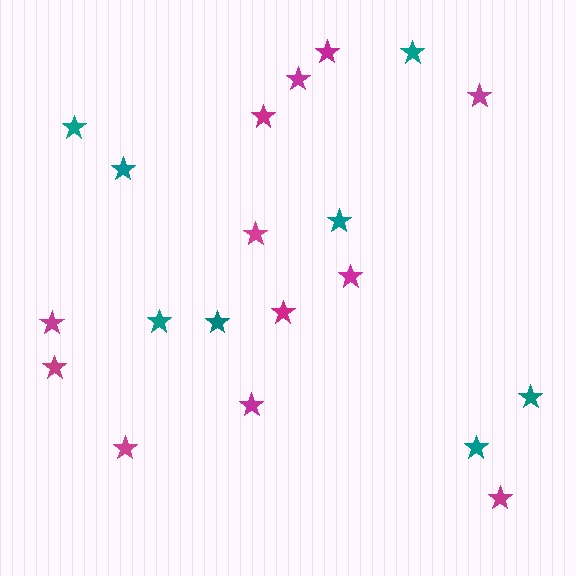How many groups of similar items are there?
There are 2 groups: one group of teal stars (8) and one group of magenta stars (12).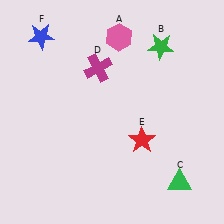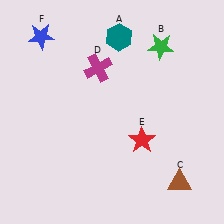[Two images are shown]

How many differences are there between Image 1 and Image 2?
There are 2 differences between the two images.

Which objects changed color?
A changed from pink to teal. C changed from green to brown.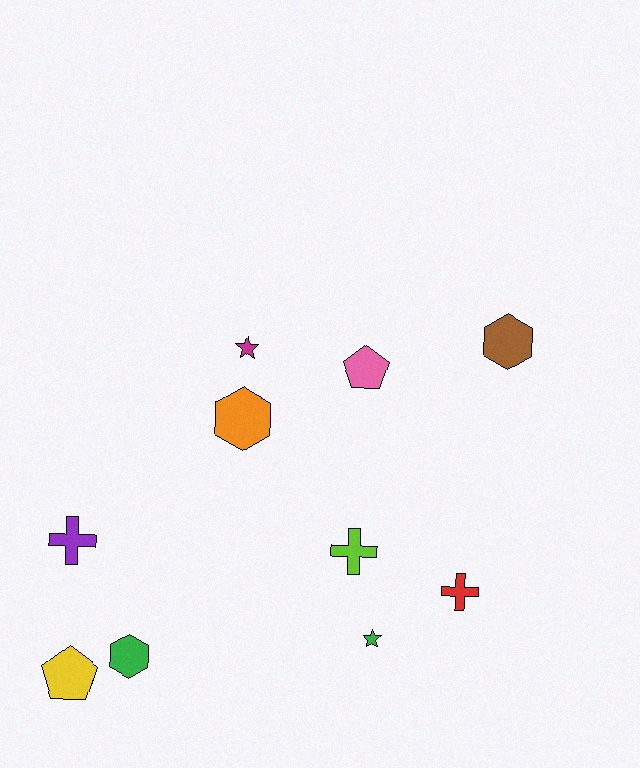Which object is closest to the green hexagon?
The yellow pentagon is closest to the green hexagon.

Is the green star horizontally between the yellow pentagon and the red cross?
Yes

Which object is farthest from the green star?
The brown hexagon is farthest from the green star.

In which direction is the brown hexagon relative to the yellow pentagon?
The brown hexagon is to the right of the yellow pentagon.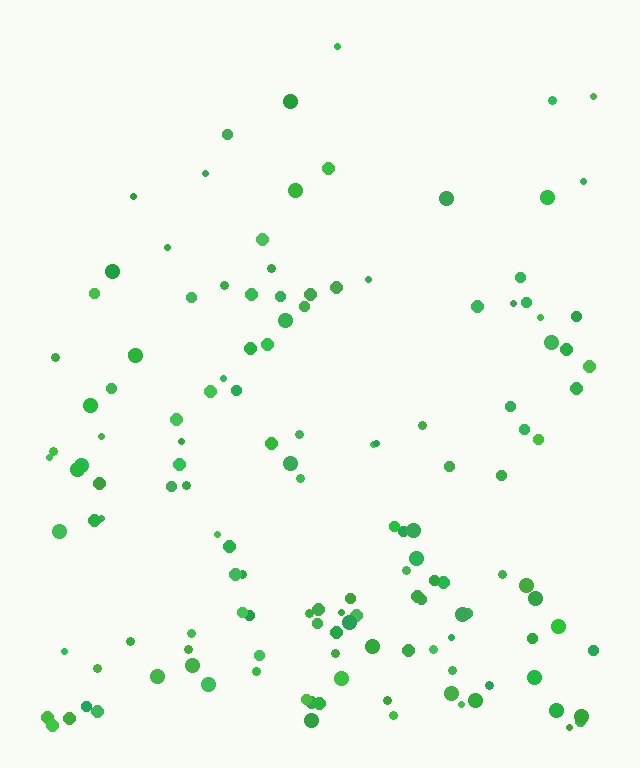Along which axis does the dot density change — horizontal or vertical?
Vertical.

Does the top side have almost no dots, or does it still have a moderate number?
Still a moderate number, just noticeably fewer than the bottom.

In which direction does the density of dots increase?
From top to bottom, with the bottom side densest.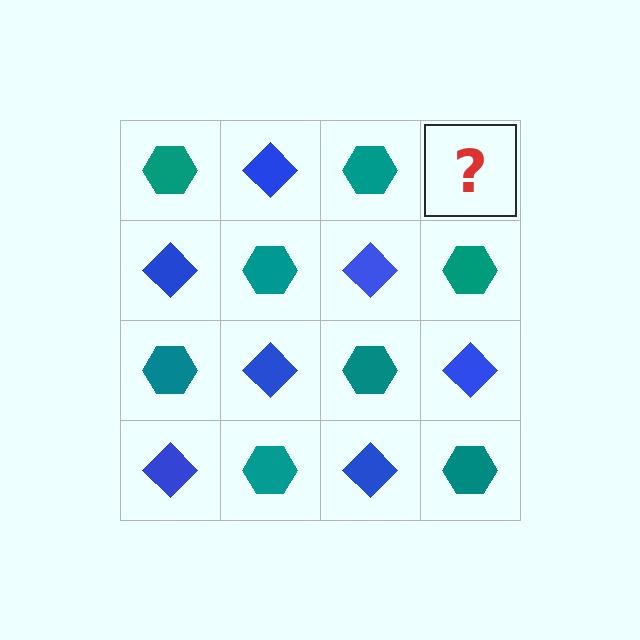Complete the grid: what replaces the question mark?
The question mark should be replaced with a blue diamond.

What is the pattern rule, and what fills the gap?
The rule is that it alternates teal hexagon and blue diamond in a checkerboard pattern. The gap should be filled with a blue diamond.